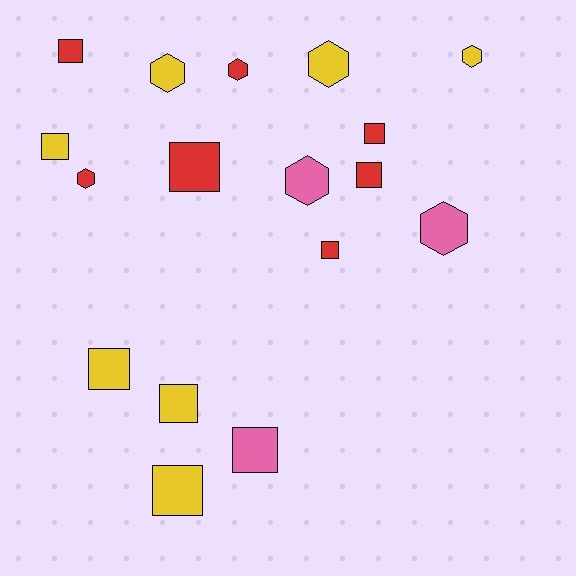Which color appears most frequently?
Red, with 7 objects.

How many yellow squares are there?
There are 4 yellow squares.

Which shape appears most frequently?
Square, with 10 objects.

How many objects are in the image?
There are 17 objects.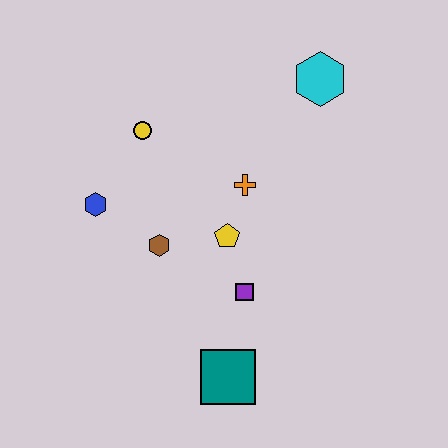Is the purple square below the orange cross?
Yes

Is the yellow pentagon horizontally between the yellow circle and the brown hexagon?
No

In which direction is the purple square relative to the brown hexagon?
The purple square is to the right of the brown hexagon.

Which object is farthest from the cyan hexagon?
The teal square is farthest from the cyan hexagon.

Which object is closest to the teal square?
The purple square is closest to the teal square.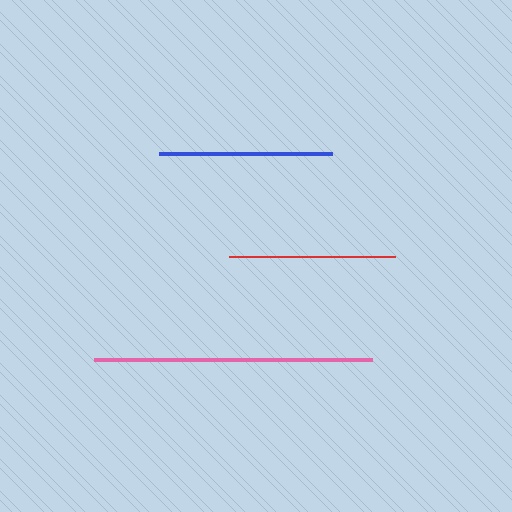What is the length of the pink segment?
The pink segment is approximately 278 pixels long.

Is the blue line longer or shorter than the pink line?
The pink line is longer than the blue line.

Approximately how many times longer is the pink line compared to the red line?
The pink line is approximately 1.7 times the length of the red line.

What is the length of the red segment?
The red segment is approximately 166 pixels long.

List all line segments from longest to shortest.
From longest to shortest: pink, blue, red.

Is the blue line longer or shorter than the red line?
The blue line is longer than the red line.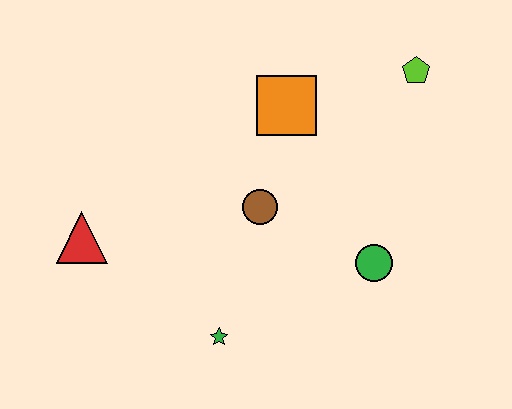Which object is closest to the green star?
The brown circle is closest to the green star.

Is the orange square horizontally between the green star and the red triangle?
No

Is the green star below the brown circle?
Yes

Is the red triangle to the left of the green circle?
Yes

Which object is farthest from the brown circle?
The lime pentagon is farthest from the brown circle.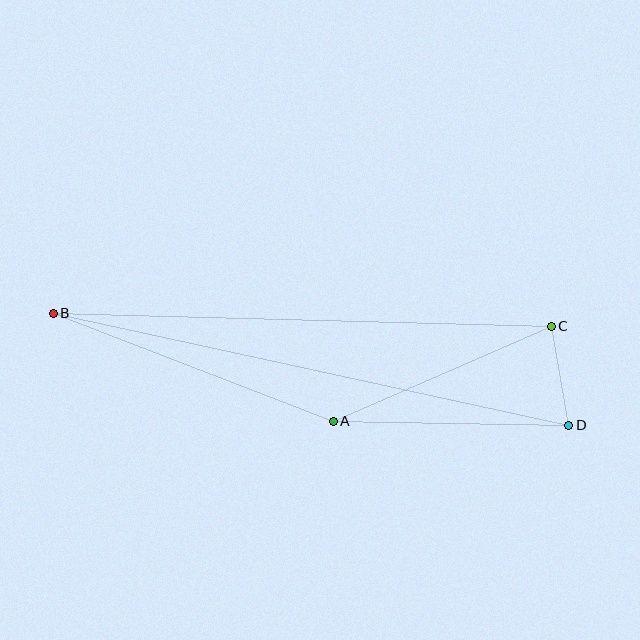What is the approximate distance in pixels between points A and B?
The distance between A and B is approximately 300 pixels.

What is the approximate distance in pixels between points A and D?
The distance between A and D is approximately 236 pixels.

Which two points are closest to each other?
Points C and D are closest to each other.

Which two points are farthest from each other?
Points B and D are farthest from each other.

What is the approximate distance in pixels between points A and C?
The distance between A and C is approximately 238 pixels.